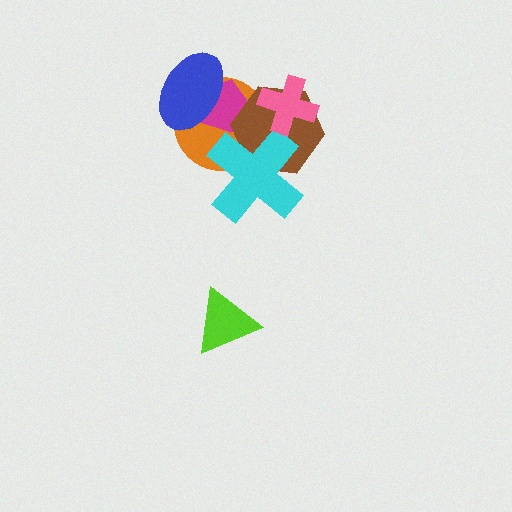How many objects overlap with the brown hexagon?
4 objects overlap with the brown hexagon.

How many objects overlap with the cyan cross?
2 objects overlap with the cyan cross.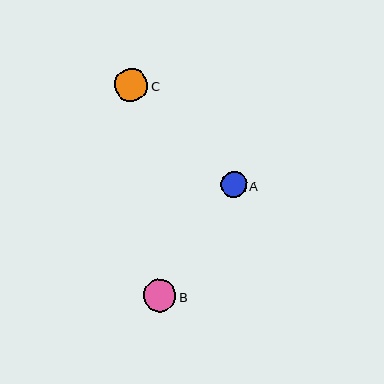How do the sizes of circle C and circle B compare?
Circle C and circle B are approximately the same size.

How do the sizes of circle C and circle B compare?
Circle C and circle B are approximately the same size.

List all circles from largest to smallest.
From largest to smallest: C, B, A.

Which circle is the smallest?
Circle A is the smallest with a size of approximately 25 pixels.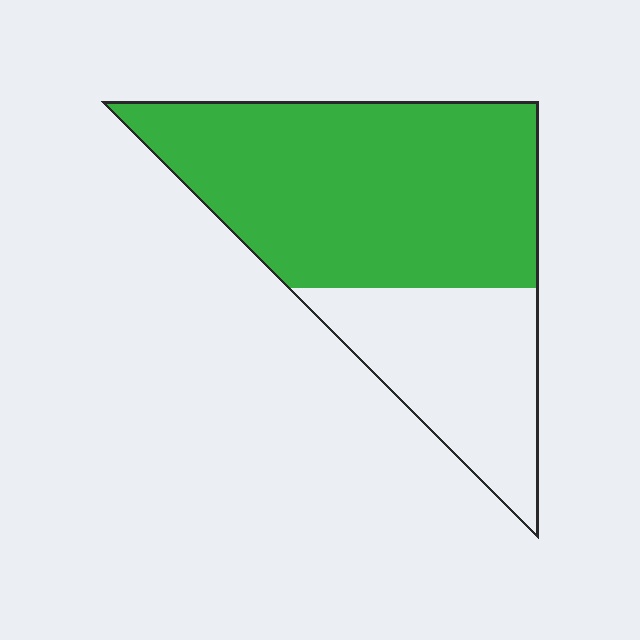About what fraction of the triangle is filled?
About two thirds (2/3).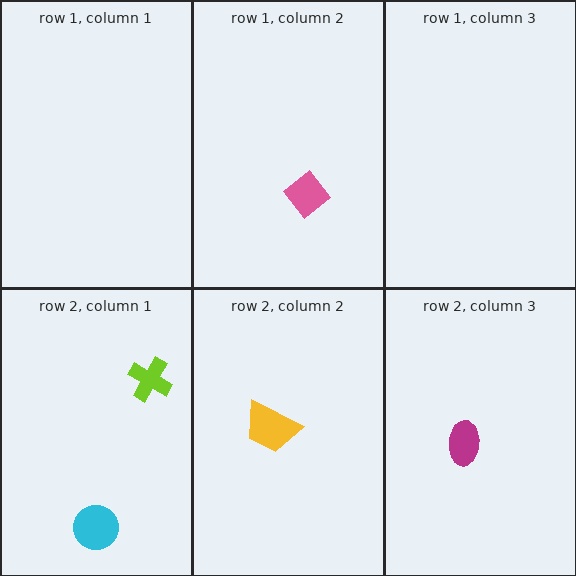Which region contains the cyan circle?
The row 2, column 1 region.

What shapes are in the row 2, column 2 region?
The yellow trapezoid.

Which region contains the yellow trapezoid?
The row 2, column 2 region.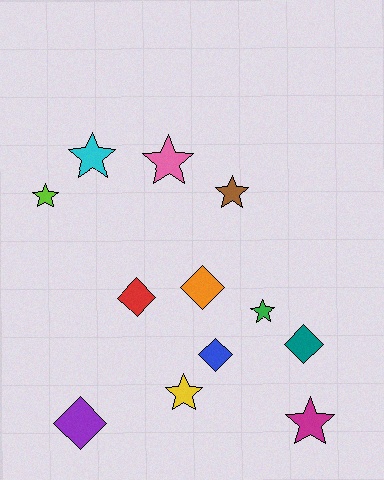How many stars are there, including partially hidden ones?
There are 7 stars.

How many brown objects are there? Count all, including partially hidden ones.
There is 1 brown object.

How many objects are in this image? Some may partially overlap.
There are 12 objects.